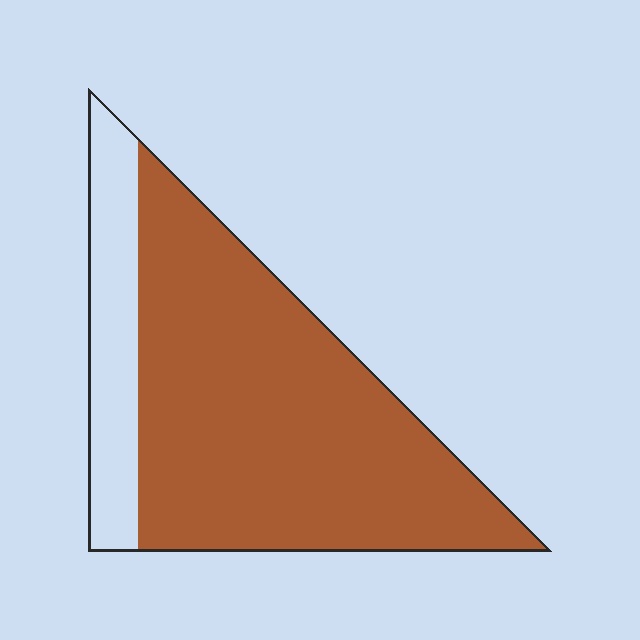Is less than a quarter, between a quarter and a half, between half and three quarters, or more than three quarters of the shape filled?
More than three quarters.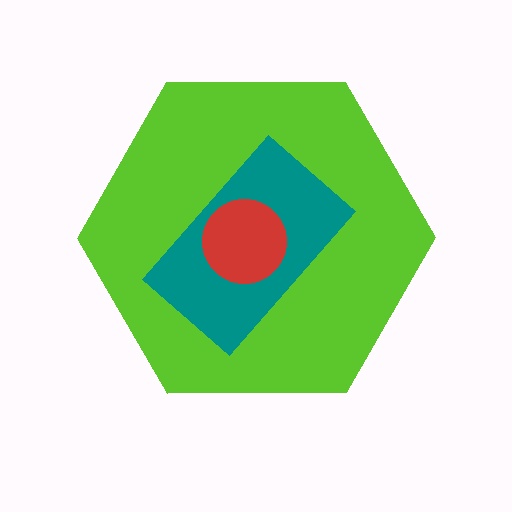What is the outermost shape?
The lime hexagon.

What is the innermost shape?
The red circle.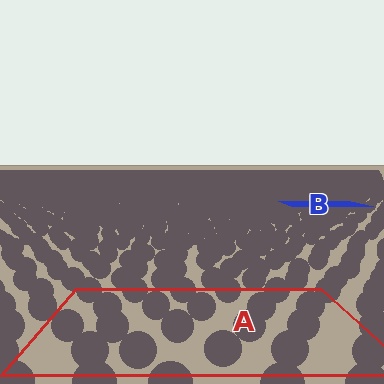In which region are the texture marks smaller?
The texture marks are smaller in region B, because it is farther away.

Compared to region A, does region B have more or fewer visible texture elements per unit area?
Region B has more texture elements per unit area — they are packed more densely because it is farther away.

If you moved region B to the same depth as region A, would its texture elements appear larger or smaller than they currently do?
They would appear larger. At a closer depth, the same texture elements are projected at a bigger on-screen size.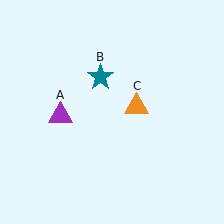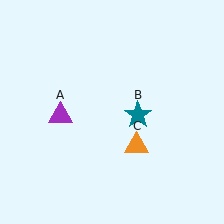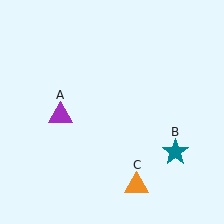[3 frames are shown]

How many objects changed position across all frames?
2 objects changed position: teal star (object B), orange triangle (object C).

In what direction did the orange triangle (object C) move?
The orange triangle (object C) moved down.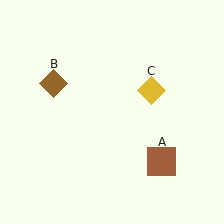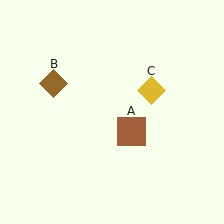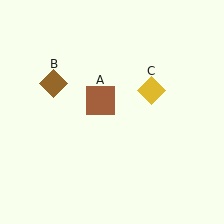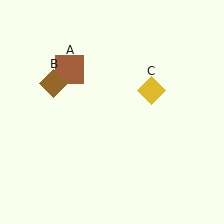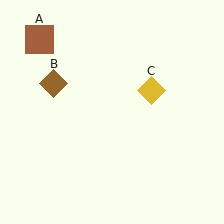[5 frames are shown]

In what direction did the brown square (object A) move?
The brown square (object A) moved up and to the left.